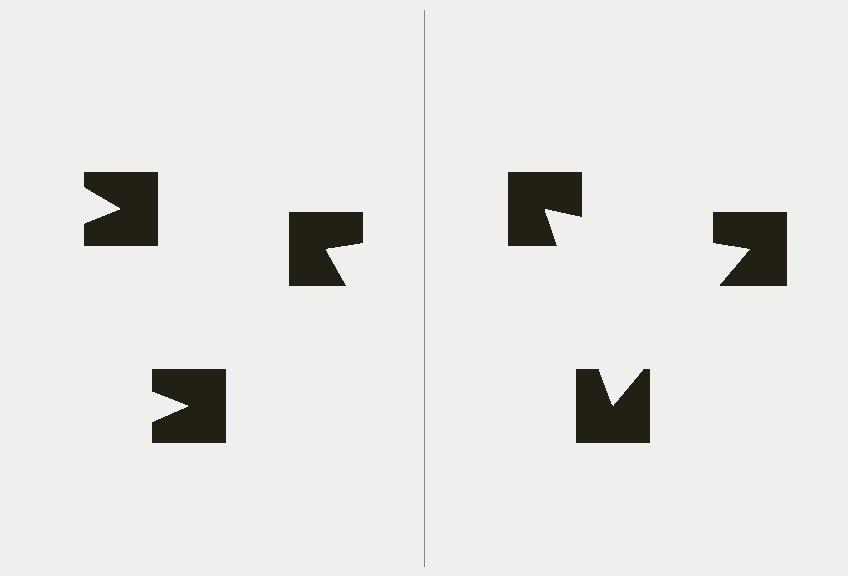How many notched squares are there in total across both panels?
6 — 3 on each side.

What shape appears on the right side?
An illusory triangle.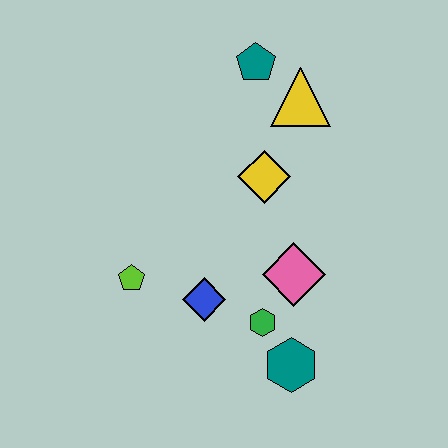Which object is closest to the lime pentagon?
The blue diamond is closest to the lime pentagon.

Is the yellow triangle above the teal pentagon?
No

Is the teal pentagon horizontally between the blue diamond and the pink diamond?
Yes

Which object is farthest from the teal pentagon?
The teal hexagon is farthest from the teal pentagon.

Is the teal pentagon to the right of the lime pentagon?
Yes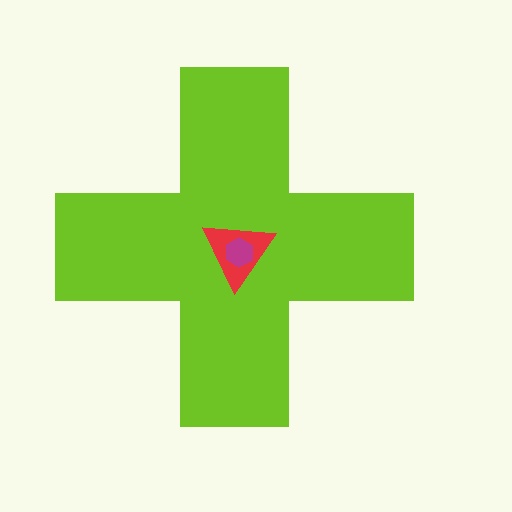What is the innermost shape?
The magenta hexagon.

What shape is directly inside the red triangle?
The magenta hexagon.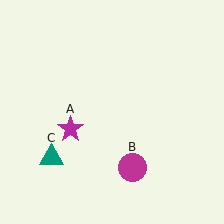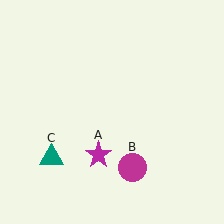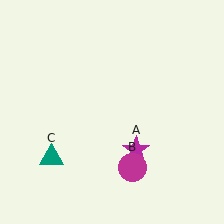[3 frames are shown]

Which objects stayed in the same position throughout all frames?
Magenta circle (object B) and teal triangle (object C) remained stationary.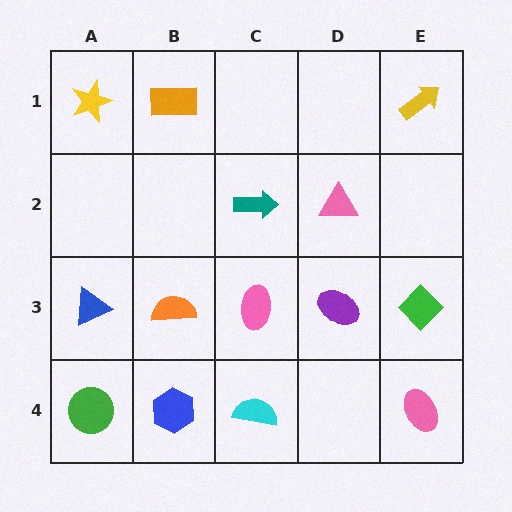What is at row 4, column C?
A cyan semicircle.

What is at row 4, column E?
A pink ellipse.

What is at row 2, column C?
A teal arrow.